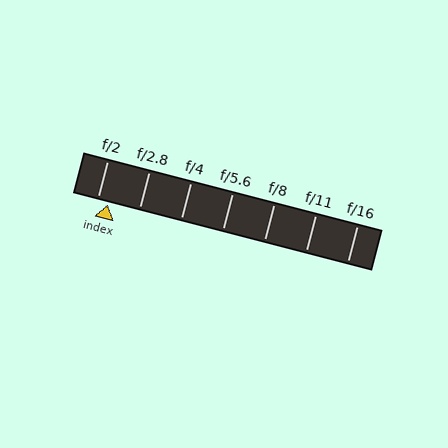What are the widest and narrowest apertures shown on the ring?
The widest aperture shown is f/2 and the narrowest is f/16.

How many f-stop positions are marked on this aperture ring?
There are 7 f-stop positions marked.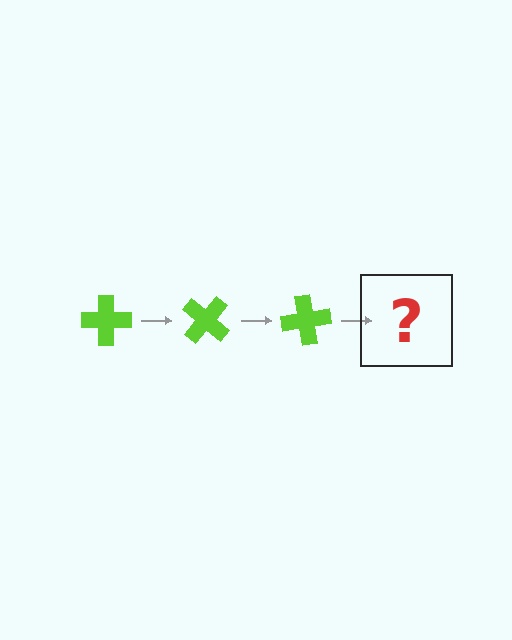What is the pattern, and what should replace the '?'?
The pattern is that the cross rotates 40 degrees each step. The '?' should be a lime cross rotated 120 degrees.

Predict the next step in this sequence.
The next step is a lime cross rotated 120 degrees.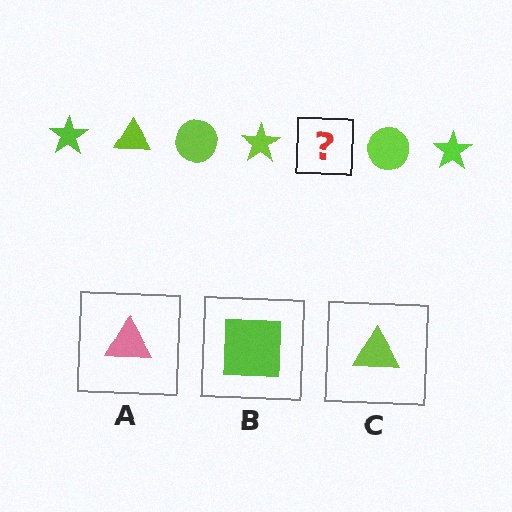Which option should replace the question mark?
Option C.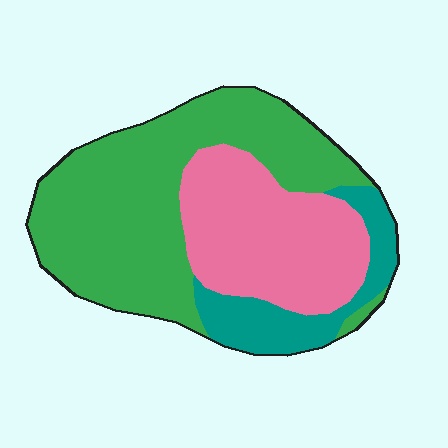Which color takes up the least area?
Teal, at roughly 15%.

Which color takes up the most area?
Green, at roughly 55%.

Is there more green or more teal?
Green.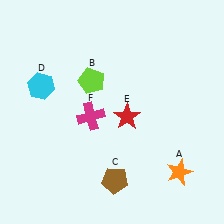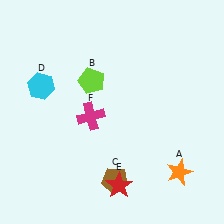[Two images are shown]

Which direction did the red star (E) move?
The red star (E) moved down.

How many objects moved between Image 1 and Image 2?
1 object moved between the two images.